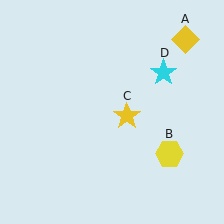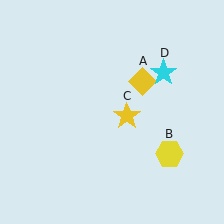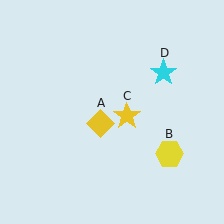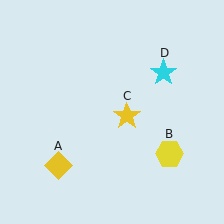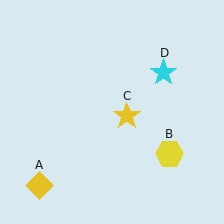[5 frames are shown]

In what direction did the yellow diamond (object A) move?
The yellow diamond (object A) moved down and to the left.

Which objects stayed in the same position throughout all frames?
Yellow hexagon (object B) and yellow star (object C) and cyan star (object D) remained stationary.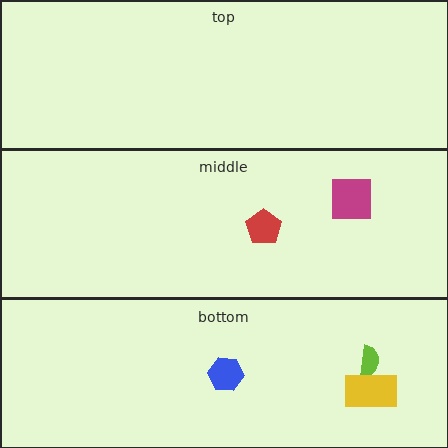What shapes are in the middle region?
The magenta square, the red pentagon.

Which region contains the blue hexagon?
The bottom region.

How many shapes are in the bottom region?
3.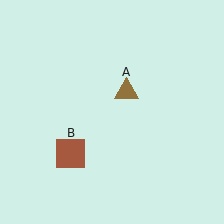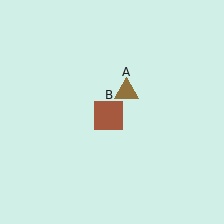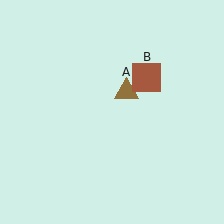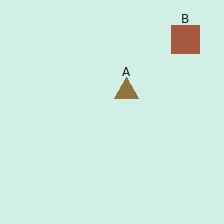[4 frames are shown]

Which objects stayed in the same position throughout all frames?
Brown triangle (object A) remained stationary.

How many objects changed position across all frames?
1 object changed position: brown square (object B).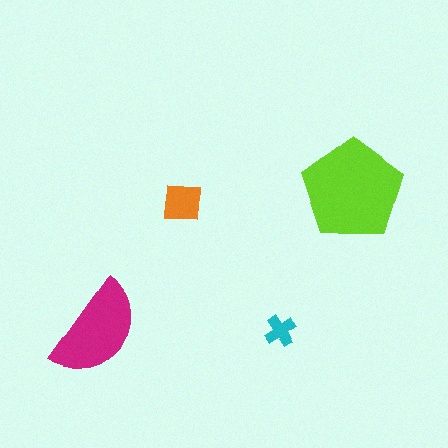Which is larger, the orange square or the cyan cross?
The orange square.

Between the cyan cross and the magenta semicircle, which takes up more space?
The magenta semicircle.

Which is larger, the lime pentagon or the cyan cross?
The lime pentagon.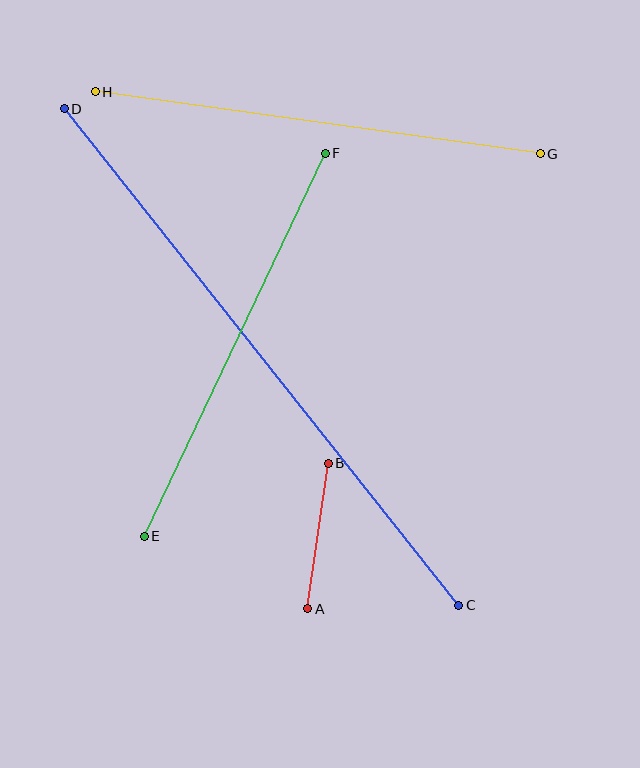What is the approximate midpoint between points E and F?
The midpoint is at approximately (235, 345) pixels.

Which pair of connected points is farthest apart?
Points C and D are farthest apart.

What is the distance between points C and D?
The distance is approximately 634 pixels.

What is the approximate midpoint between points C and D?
The midpoint is at approximately (261, 357) pixels.